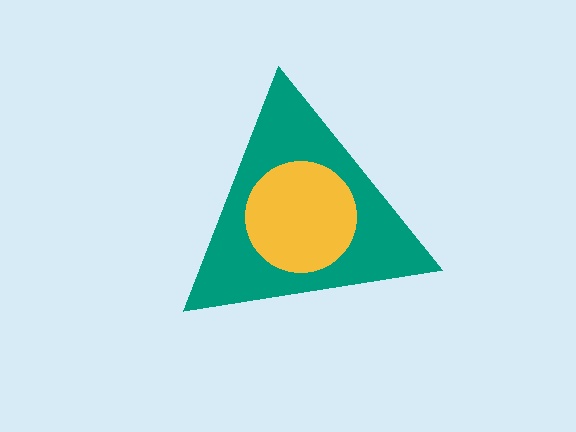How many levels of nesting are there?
2.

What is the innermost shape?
The yellow circle.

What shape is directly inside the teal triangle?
The yellow circle.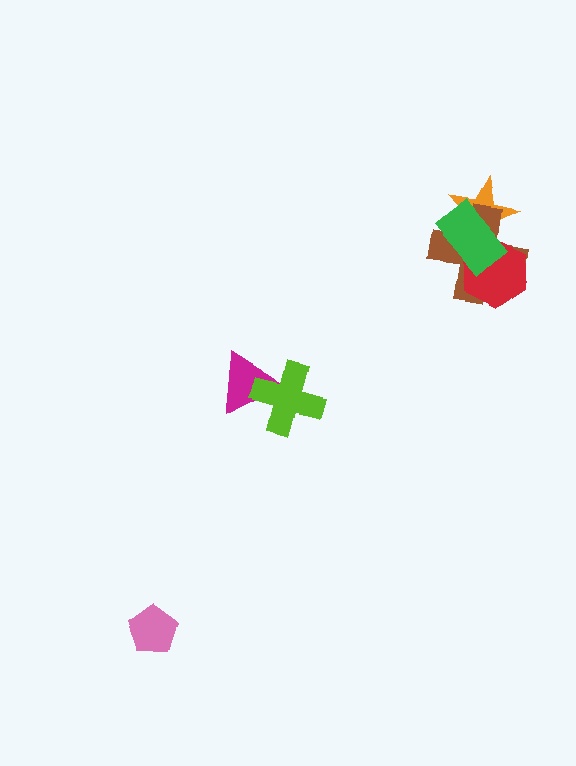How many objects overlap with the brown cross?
3 objects overlap with the brown cross.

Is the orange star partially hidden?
Yes, it is partially covered by another shape.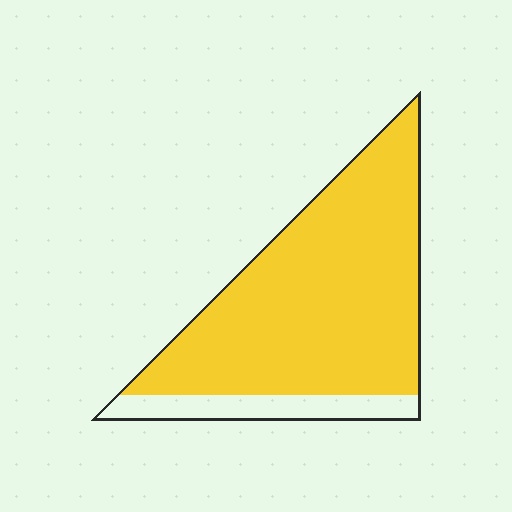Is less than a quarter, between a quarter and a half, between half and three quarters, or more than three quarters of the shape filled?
More than three quarters.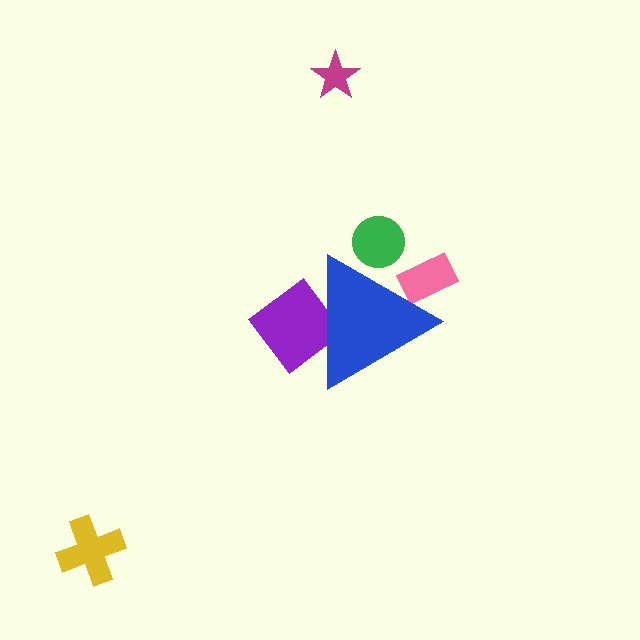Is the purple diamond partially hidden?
Yes, the purple diamond is partially hidden behind the blue triangle.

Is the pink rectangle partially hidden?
Yes, the pink rectangle is partially hidden behind the blue triangle.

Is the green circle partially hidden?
Yes, the green circle is partially hidden behind the blue triangle.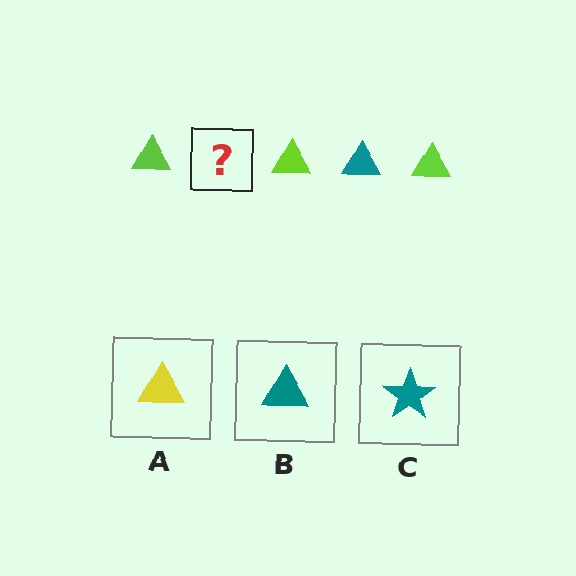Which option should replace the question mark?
Option B.